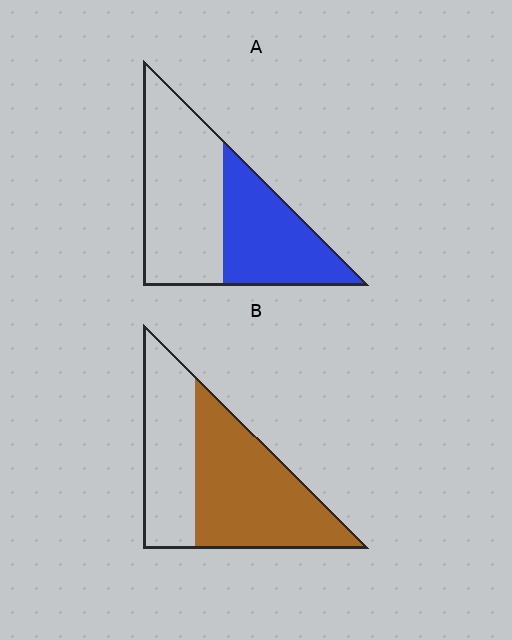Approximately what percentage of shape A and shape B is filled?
A is approximately 40% and B is approximately 60%.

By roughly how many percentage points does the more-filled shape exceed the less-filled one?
By roughly 20 percentage points (B over A).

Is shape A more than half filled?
No.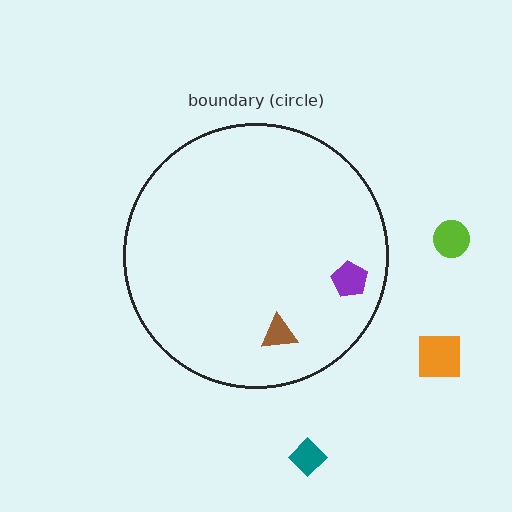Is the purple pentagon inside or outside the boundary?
Inside.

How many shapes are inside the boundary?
2 inside, 3 outside.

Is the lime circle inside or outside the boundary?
Outside.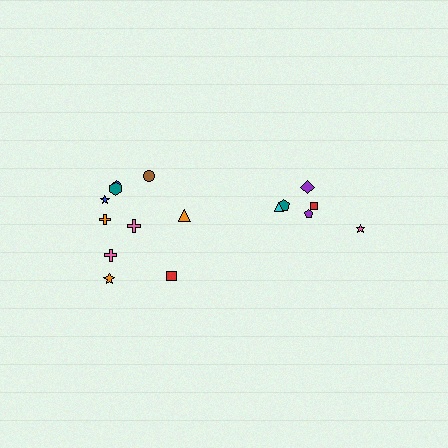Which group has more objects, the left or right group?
The left group.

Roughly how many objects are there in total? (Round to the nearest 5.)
Roughly 15 objects in total.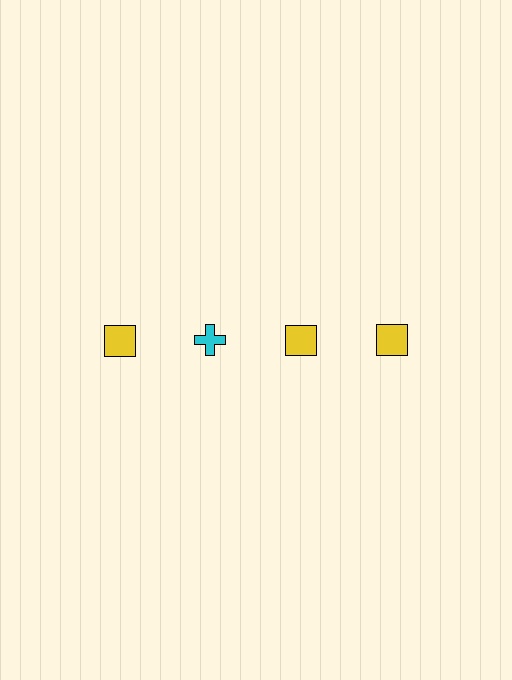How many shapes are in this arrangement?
There are 4 shapes arranged in a grid pattern.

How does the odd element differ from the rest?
It differs in both color (cyan instead of yellow) and shape (cross instead of square).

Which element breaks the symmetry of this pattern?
The cyan cross in the top row, second from left column breaks the symmetry. All other shapes are yellow squares.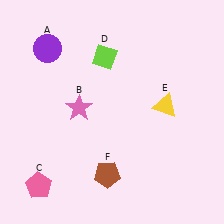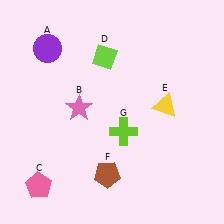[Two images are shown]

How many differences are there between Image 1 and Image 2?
There is 1 difference between the two images.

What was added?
A lime cross (G) was added in Image 2.